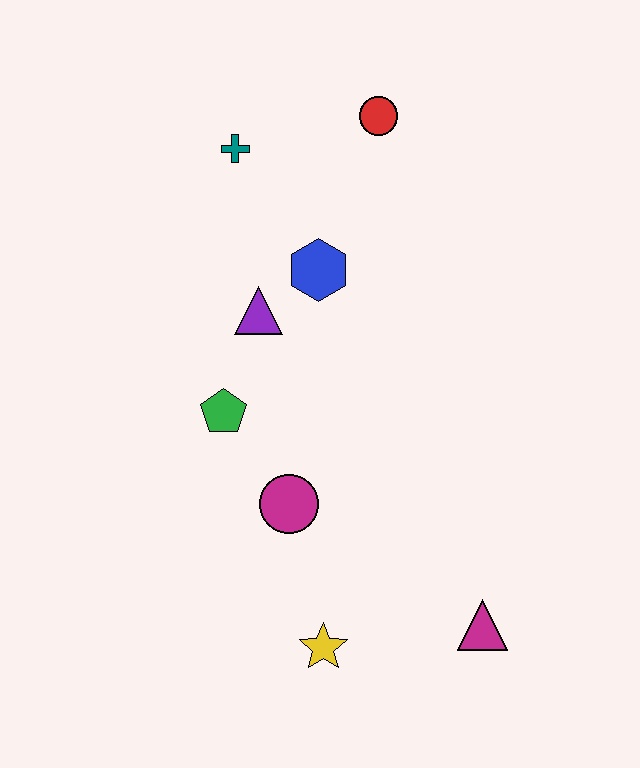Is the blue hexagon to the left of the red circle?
Yes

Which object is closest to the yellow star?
The magenta circle is closest to the yellow star.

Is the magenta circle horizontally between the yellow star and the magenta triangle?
No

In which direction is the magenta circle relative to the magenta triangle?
The magenta circle is to the left of the magenta triangle.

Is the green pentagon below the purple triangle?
Yes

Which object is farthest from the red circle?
The yellow star is farthest from the red circle.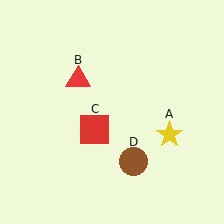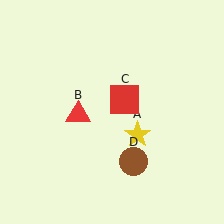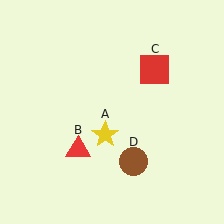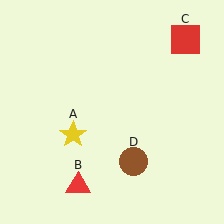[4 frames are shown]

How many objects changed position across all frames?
3 objects changed position: yellow star (object A), red triangle (object B), red square (object C).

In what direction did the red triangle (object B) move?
The red triangle (object B) moved down.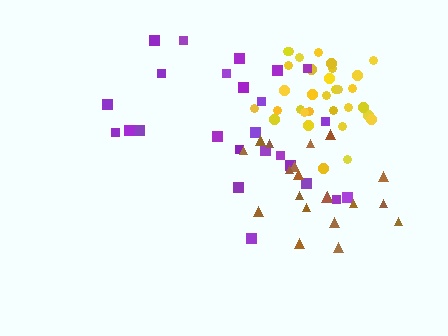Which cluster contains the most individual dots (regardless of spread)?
Yellow (32).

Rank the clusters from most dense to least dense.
yellow, brown, purple.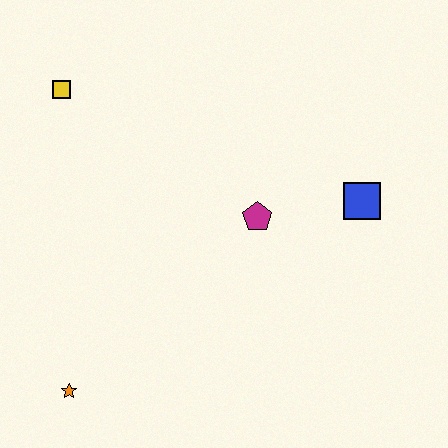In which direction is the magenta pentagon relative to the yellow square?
The magenta pentagon is to the right of the yellow square.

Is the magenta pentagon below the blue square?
Yes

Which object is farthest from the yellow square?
The blue square is farthest from the yellow square.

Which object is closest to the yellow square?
The magenta pentagon is closest to the yellow square.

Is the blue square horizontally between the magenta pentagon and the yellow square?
No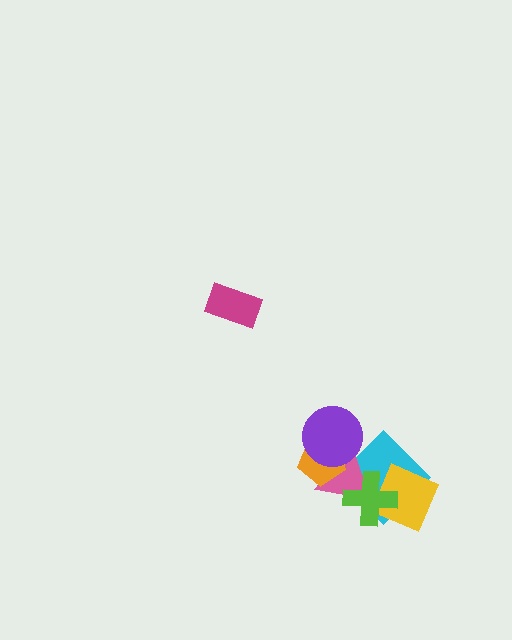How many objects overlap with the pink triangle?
4 objects overlap with the pink triangle.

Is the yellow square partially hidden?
Yes, it is partially covered by another shape.